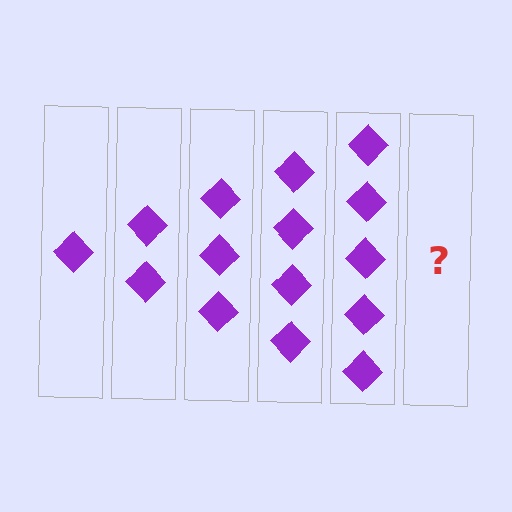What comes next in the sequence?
The next element should be 6 diamonds.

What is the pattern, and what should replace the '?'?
The pattern is that each step adds one more diamond. The '?' should be 6 diamonds.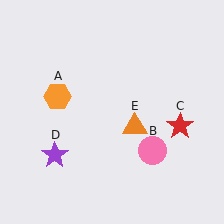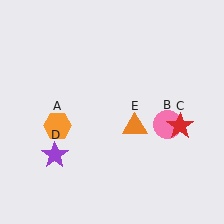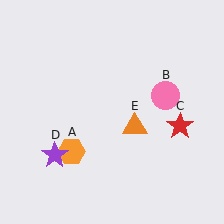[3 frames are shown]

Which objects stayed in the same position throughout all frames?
Red star (object C) and purple star (object D) and orange triangle (object E) remained stationary.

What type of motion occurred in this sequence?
The orange hexagon (object A), pink circle (object B) rotated counterclockwise around the center of the scene.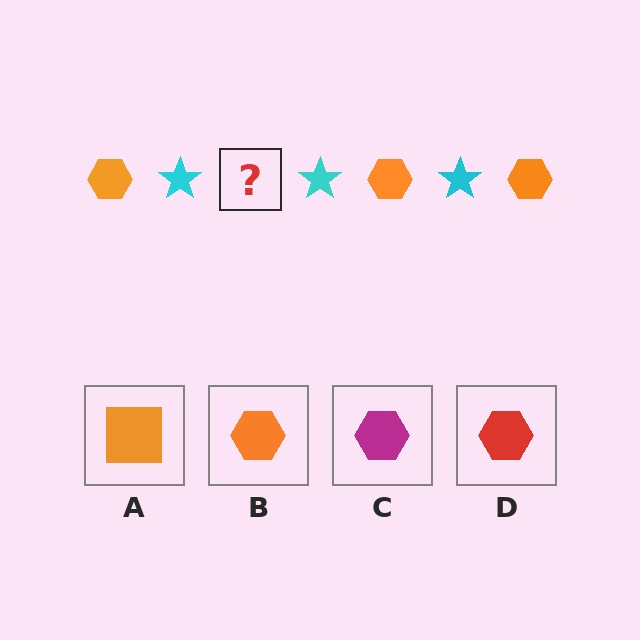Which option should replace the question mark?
Option B.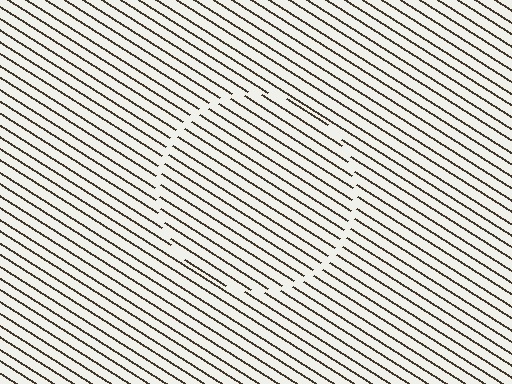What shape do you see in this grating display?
An illusory circle. The interior of the shape contains the same grating, shifted by half a period — the contour is defined by the phase discontinuity where line-ends from the inner and outer gratings abut.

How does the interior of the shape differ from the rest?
The interior of the shape contains the same grating, shifted by half a period — the contour is defined by the phase discontinuity where line-ends from the inner and outer gratings abut.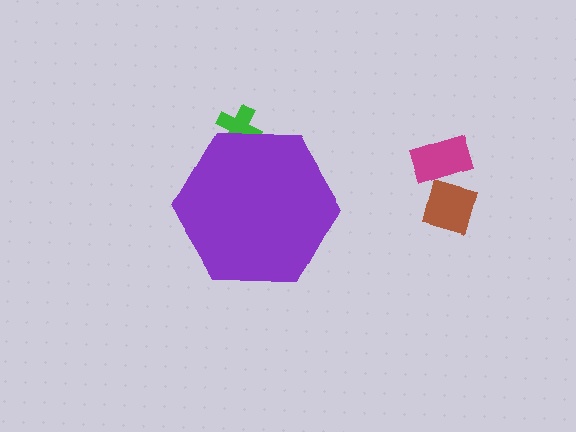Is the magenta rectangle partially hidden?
No, the magenta rectangle is fully visible.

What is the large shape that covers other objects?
A purple hexagon.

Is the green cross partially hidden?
Yes, the green cross is partially hidden behind the purple hexagon.